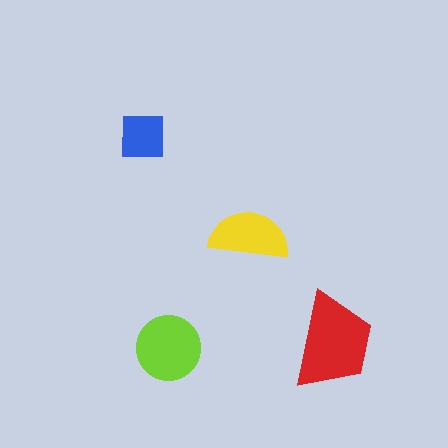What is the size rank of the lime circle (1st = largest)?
2nd.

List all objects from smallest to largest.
The blue square, the yellow semicircle, the lime circle, the red trapezoid.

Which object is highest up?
The blue square is topmost.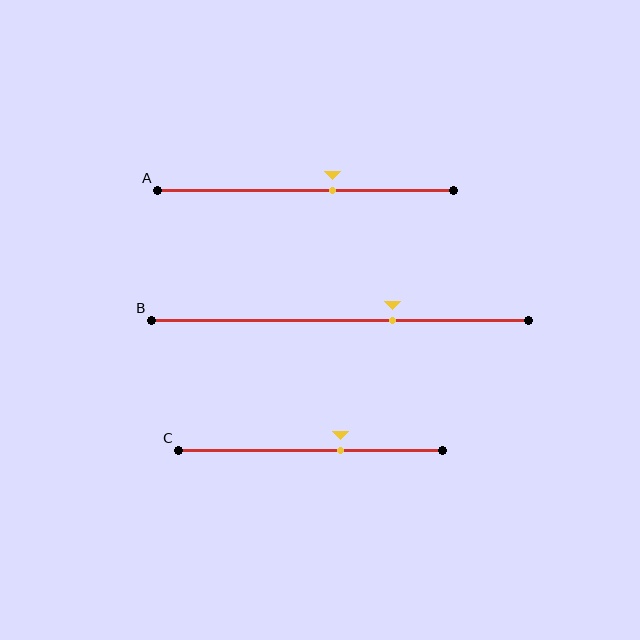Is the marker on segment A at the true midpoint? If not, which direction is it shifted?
No, the marker on segment A is shifted to the right by about 9% of the segment length.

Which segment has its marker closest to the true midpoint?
Segment A has its marker closest to the true midpoint.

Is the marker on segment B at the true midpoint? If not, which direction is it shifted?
No, the marker on segment B is shifted to the right by about 14% of the segment length.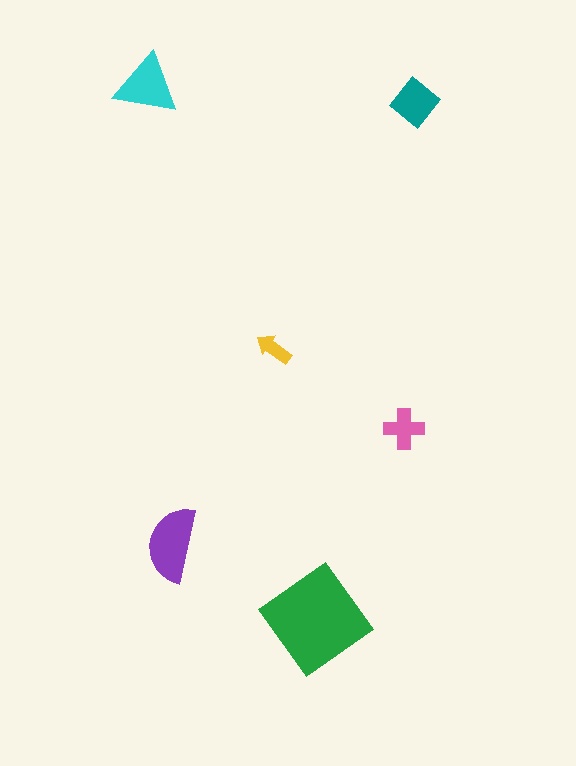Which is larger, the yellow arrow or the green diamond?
The green diamond.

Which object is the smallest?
The yellow arrow.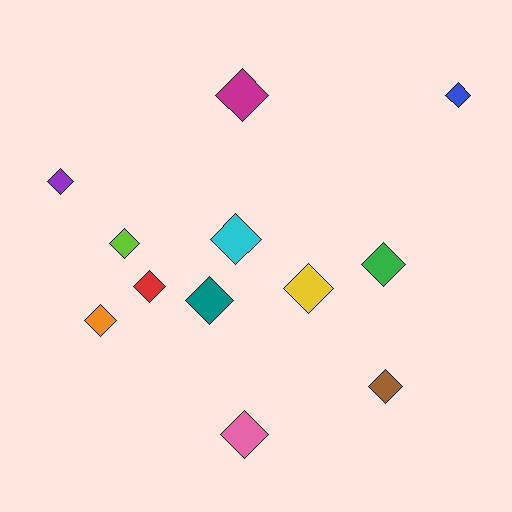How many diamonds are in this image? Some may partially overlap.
There are 12 diamonds.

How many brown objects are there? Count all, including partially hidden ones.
There is 1 brown object.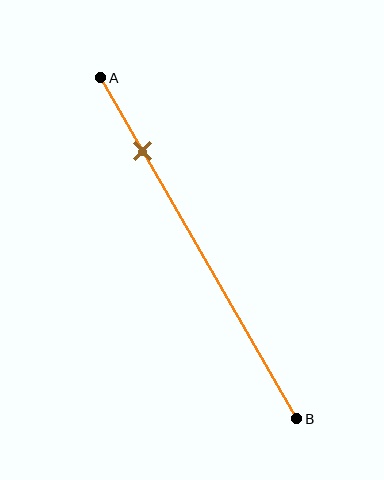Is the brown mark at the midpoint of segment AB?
No, the mark is at about 20% from A, not at the 50% midpoint.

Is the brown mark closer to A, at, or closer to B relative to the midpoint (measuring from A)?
The brown mark is closer to point A than the midpoint of segment AB.